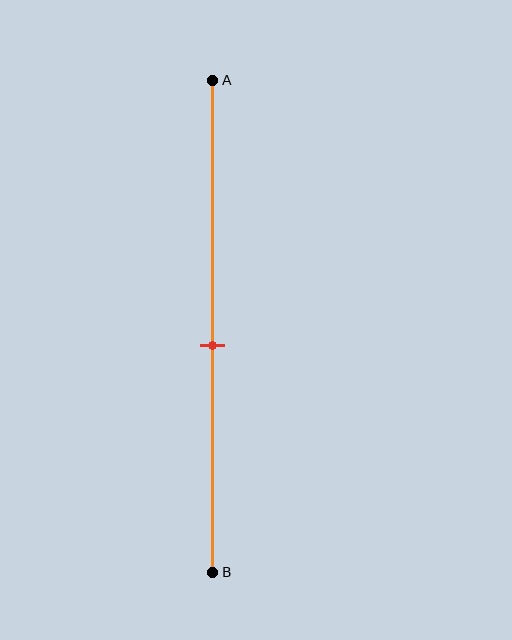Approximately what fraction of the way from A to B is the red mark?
The red mark is approximately 55% of the way from A to B.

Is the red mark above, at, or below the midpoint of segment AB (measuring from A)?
The red mark is below the midpoint of segment AB.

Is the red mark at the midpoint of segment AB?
No, the mark is at about 55% from A, not at the 50% midpoint.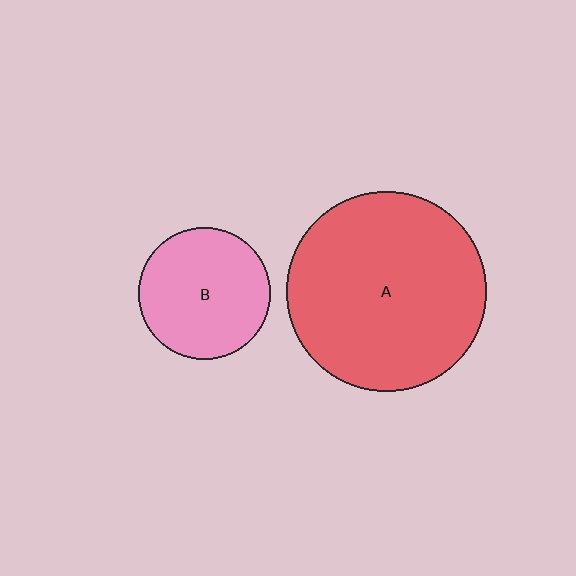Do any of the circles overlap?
No, none of the circles overlap.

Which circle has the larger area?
Circle A (red).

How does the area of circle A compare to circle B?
Approximately 2.3 times.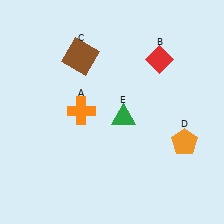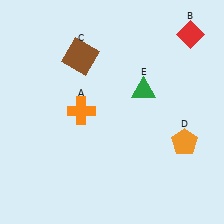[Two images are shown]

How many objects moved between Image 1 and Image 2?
2 objects moved between the two images.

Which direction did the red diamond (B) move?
The red diamond (B) moved right.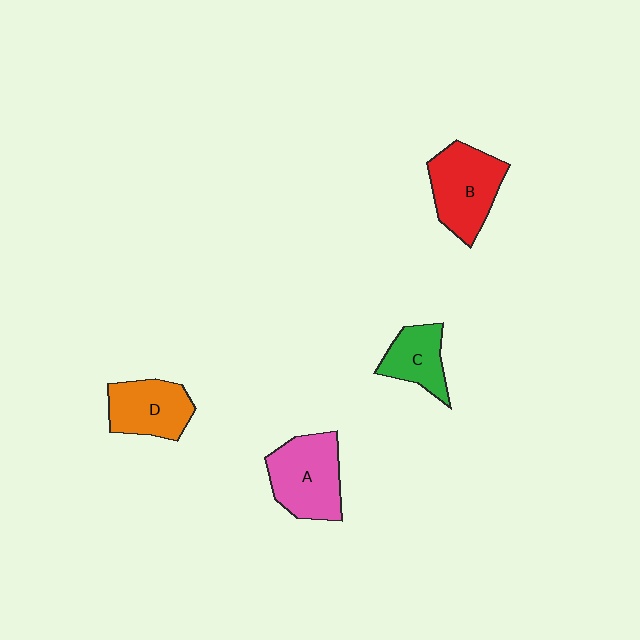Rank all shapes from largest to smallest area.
From largest to smallest: A (pink), B (red), D (orange), C (green).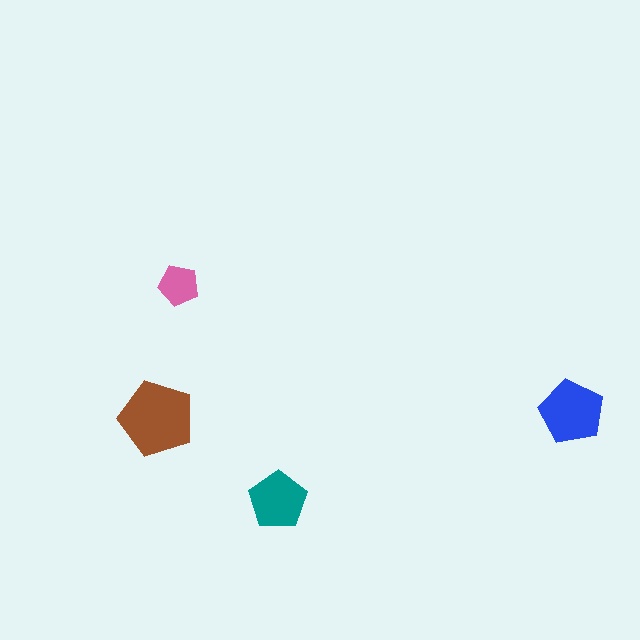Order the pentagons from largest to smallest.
the brown one, the blue one, the teal one, the pink one.